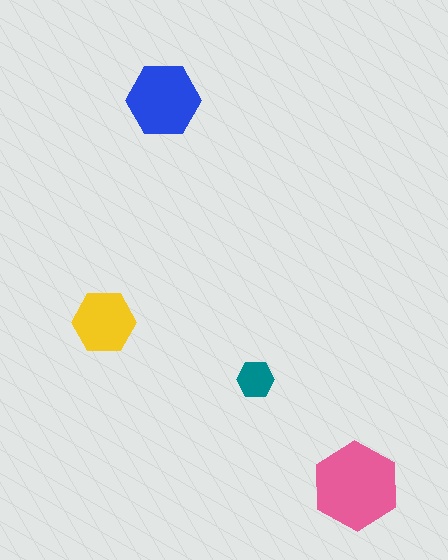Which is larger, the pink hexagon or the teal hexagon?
The pink one.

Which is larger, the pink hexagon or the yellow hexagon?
The pink one.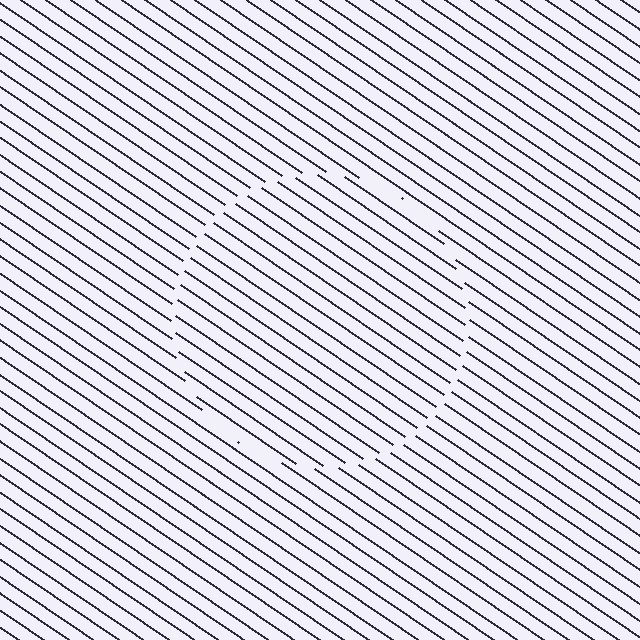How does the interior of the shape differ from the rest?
The interior of the shape contains the same grating, shifted by half a period — the contour is defined by the phase discontinuity where line-ends from the inner and outer gratings abut.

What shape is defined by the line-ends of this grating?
An illusory circle. The interior of the shape contains the same grating, shifted by half a period — the contour is defined by the phase discontinuity where line-ends from the inner and outer gratings abut.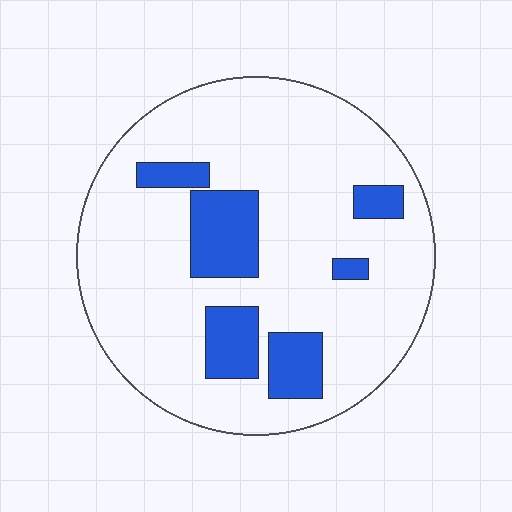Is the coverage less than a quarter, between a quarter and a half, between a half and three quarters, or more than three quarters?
Less than a quarter.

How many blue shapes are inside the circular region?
6.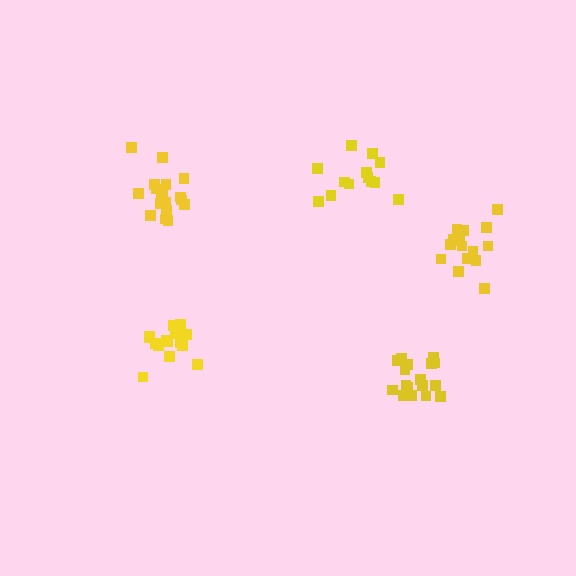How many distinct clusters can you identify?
There are 5 distinct clusters.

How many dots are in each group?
Group 1: 13 dots, Group 2: 17 dots, Group 3: 17 dots, Group 4: 18 dots, Group 5: 15 dots (80 total).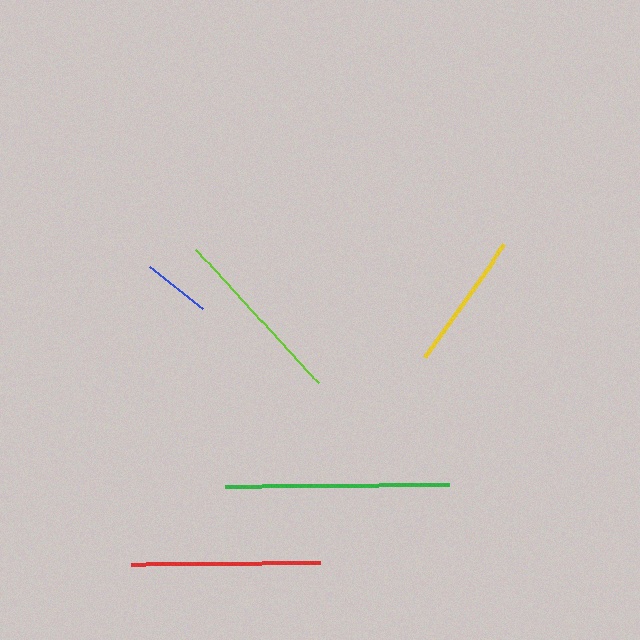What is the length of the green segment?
The green segment is approximately 224 pixels long.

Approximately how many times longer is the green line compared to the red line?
The green line is approximately 1.2 times the length of the red line.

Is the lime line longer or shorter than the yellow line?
The lime line is longer than the yellow line.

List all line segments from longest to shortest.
From longest to shortest: green, red, lime, yellow, blue.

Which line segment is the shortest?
The blue line is the shortest at approximately 68 pixels.